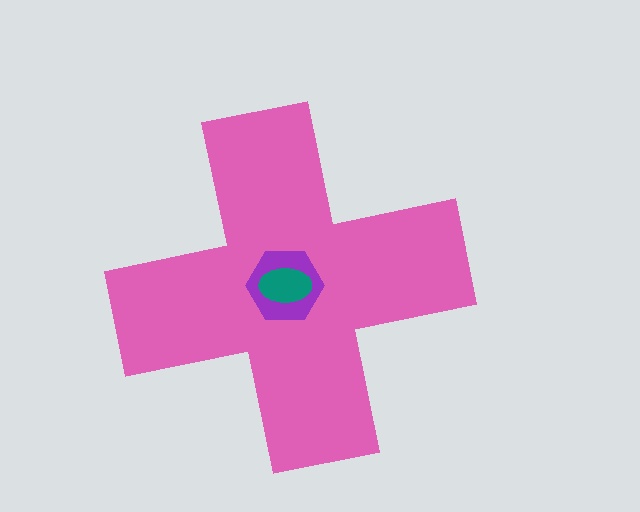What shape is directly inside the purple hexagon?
The teal ellipse.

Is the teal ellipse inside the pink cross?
Yes.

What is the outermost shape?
The pink cross.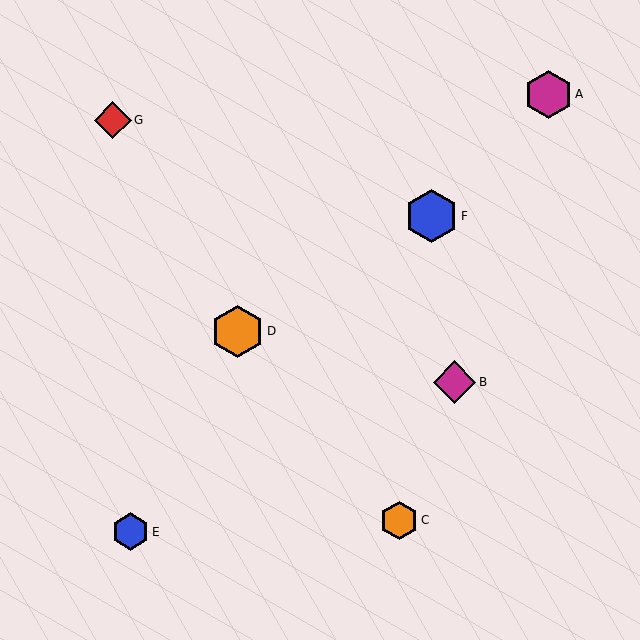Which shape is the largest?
The blue hexagon (labeled F) is the largest.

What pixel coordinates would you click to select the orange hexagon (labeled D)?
Click at (237, 331) to select the orange hexagon D.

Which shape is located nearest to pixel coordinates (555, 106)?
The magenta hexagon (labeled A) at (548, 94) is nearest to that location.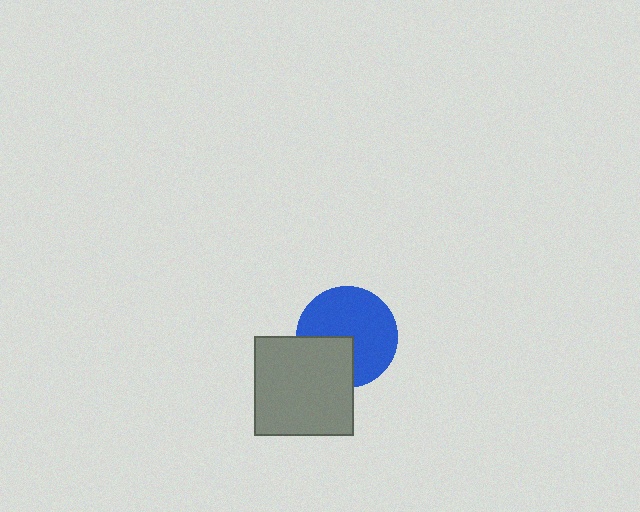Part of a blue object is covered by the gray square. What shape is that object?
It is a circle.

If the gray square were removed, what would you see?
You would see the complete blue circle.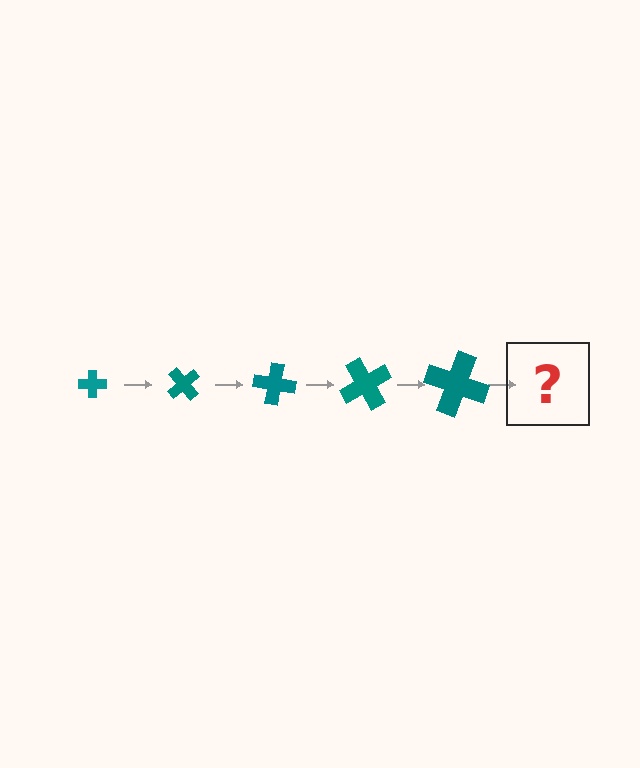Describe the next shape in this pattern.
It should be a cross, larger than the previous one and rotated 250 degrees from the start.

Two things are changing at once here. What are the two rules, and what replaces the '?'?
The two rules are that the cross grows larger each step and it rotates 50 degrees each step. The '?' should be a cross, larger than the previous one and rotated 250 degrees from the start.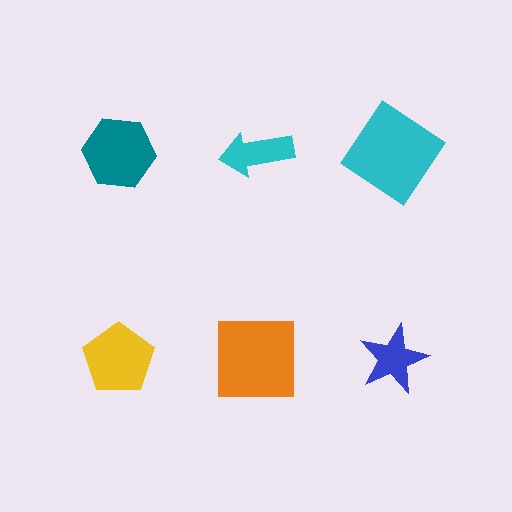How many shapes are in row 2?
3 shapes.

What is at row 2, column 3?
A blue star.